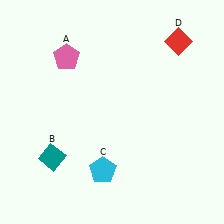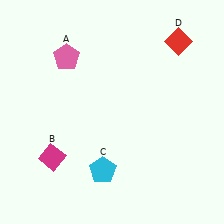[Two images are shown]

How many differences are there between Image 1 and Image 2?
There is 1 difference between the two images.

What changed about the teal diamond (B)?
In Image 1, B is teal. In Image 2, it changed to magenta.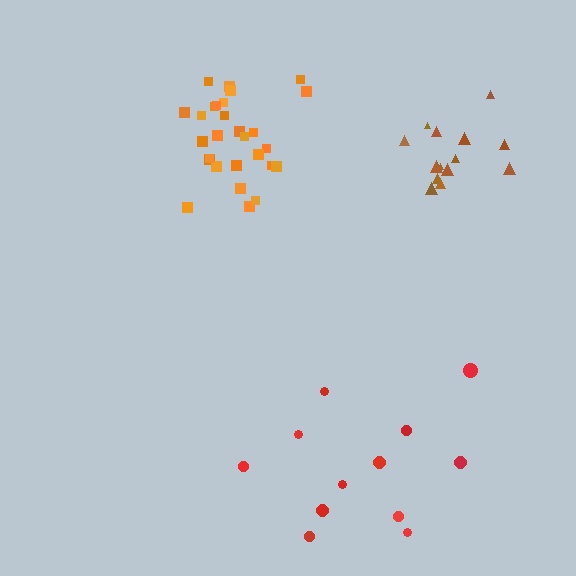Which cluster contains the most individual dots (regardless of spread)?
Orange (28).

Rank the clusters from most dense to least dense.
brown, orange, red.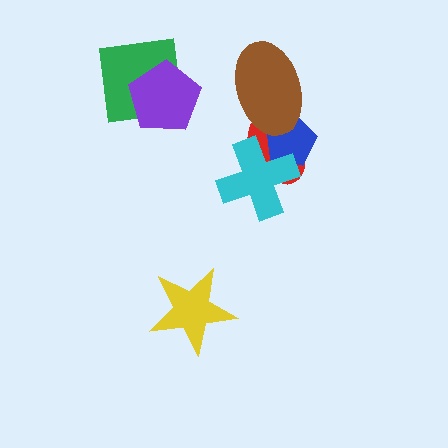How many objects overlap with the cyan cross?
2 objects overlap with the cyan cross.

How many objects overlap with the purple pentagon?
1 object overlaps with the purple pentagon.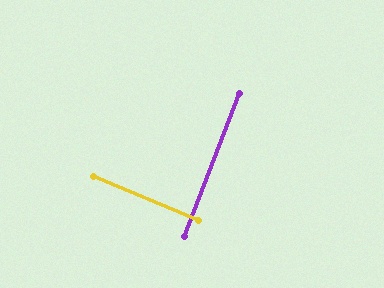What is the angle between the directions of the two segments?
Approximately 89 degrees.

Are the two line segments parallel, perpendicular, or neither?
Perpendicular — they meet at approximately 89°.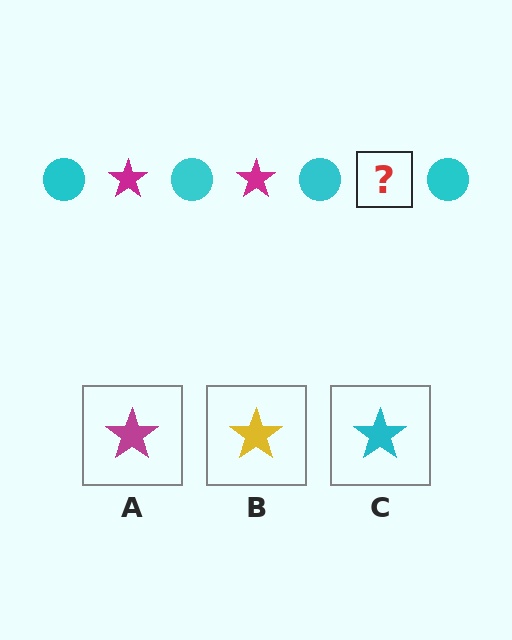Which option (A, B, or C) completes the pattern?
A.